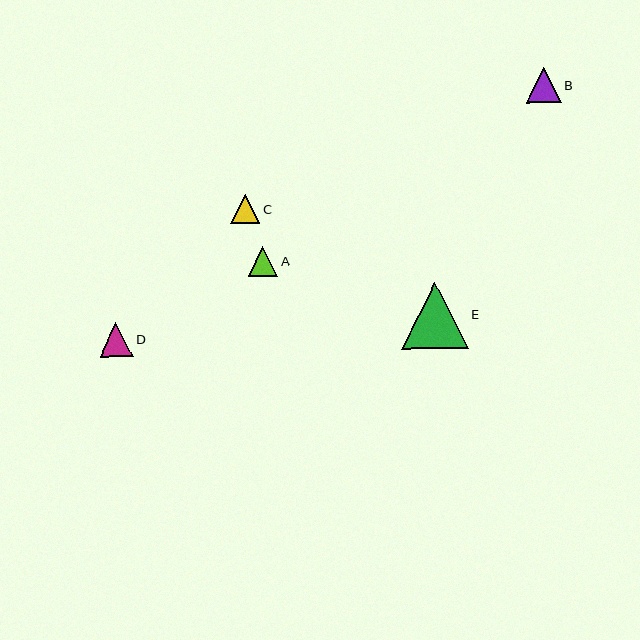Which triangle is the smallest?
Triangle A is the smallest with a size of approximately 29 pixels.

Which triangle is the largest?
Triangle E is the largest with a size of approximately 67 pixels.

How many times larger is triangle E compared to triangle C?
Triangle E is approximately 2.3 times the size of triangle C.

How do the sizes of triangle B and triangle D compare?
Triangle B and triangle D are approximately the same size.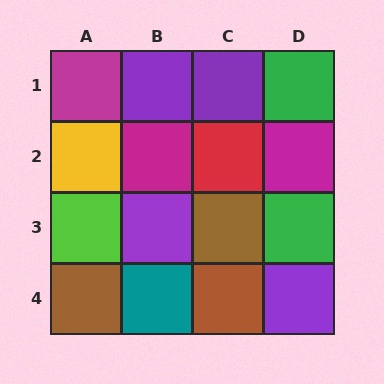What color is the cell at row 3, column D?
Green.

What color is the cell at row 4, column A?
Brown.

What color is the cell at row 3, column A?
Lime.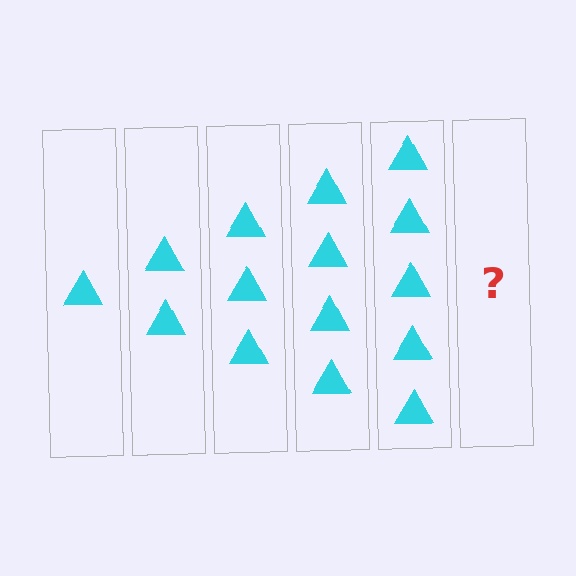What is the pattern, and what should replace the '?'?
The pattern is that each step adds one more triangle. The '?' should be 6 triangles.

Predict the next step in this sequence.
The next step is 6 triangles.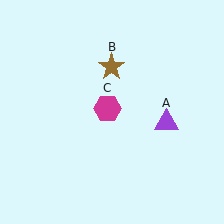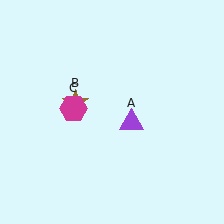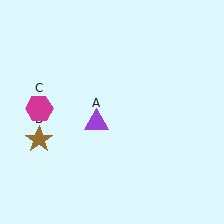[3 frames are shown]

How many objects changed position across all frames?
3 objects changed position: purple triangle (object A), brown star (object B), magenta hexagon (object C).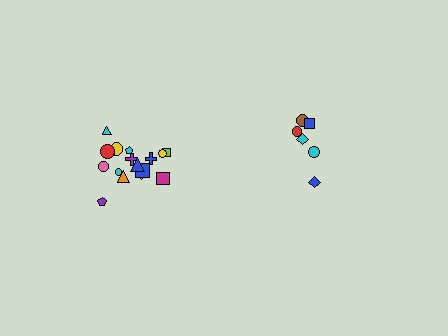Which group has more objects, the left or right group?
The left group.